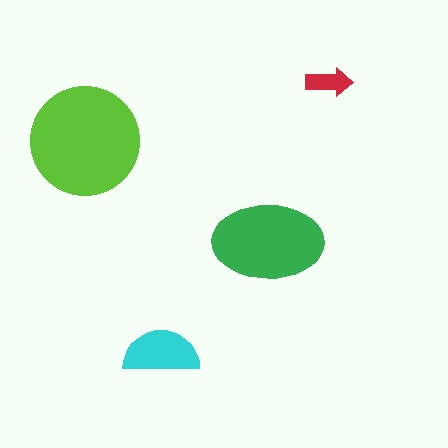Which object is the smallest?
The red arrow.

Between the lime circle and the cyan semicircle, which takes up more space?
The lime circle.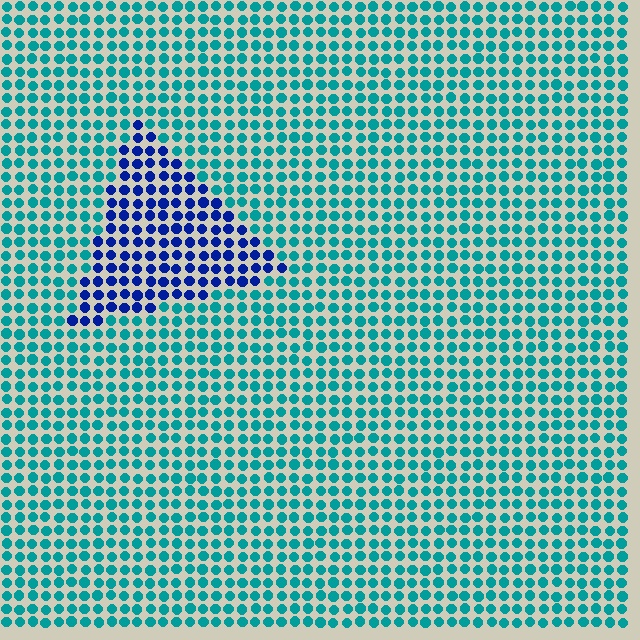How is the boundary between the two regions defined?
The boundary is defined purely by a slight shift in hue (about 51 degrees). Spacing, size, and orientation are identical on both sides.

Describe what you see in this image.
The image is filled with small teal elements in a uniform arrangement. A triangle-shaped region is visible where the elements are tinted to a slightly different hue, forming a subtle color boundary.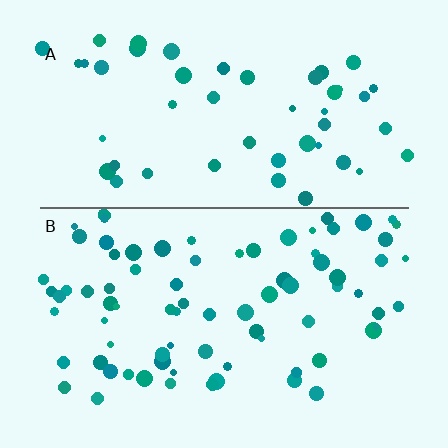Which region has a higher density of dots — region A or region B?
B (the bottom).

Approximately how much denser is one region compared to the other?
Approximately 1.6× — region B over region A.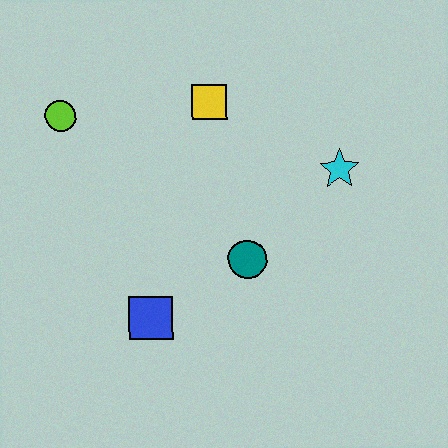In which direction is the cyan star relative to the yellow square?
The cyan star is to the right of the yellow square.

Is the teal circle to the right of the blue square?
Yes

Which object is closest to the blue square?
The teal circle is closest to the blue square.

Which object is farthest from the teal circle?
The lime circle is farthest from the teal circle.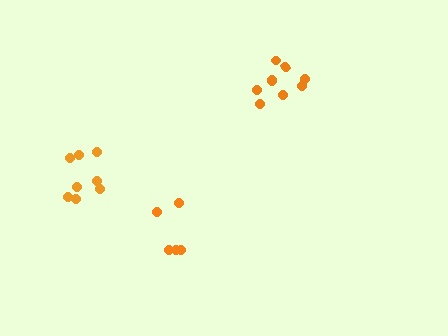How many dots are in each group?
Group 1: 5 dots, Group 2: 9 dots, Group 3: 8 dots (22 total).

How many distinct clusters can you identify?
There are 3 distinct clusters.